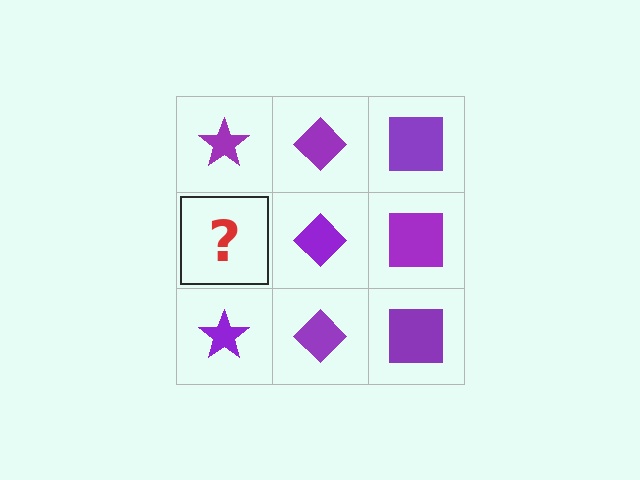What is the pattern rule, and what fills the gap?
The rule is that each column has a consistent shape. The gap should be filled with a purple star.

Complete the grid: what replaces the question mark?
The question mark should be replaced with a purple star.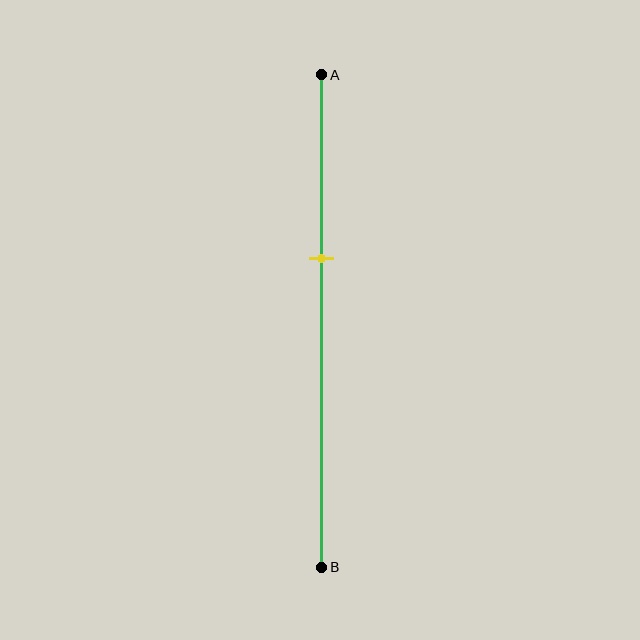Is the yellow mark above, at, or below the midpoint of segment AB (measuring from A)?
The yellow mark is above the midpoint of segment AB.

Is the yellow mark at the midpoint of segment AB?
No, the mark is at about 35% from A, not at the 50% midpoint.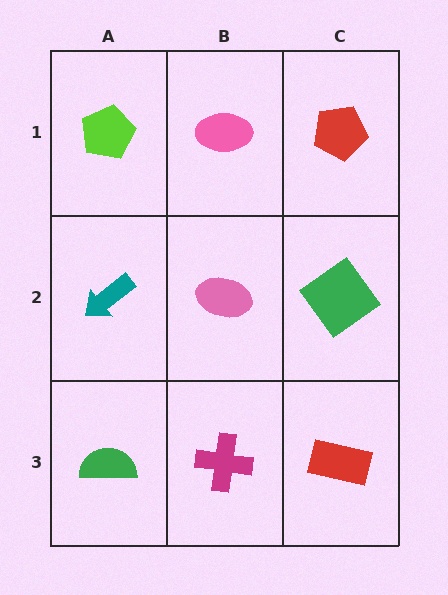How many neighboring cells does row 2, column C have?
3.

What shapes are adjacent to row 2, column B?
A pink ellipse (row 1, column B), a magenta cross (row 3, column B), a teal arrow (row 2, column A), a green diamond (row 2, column C).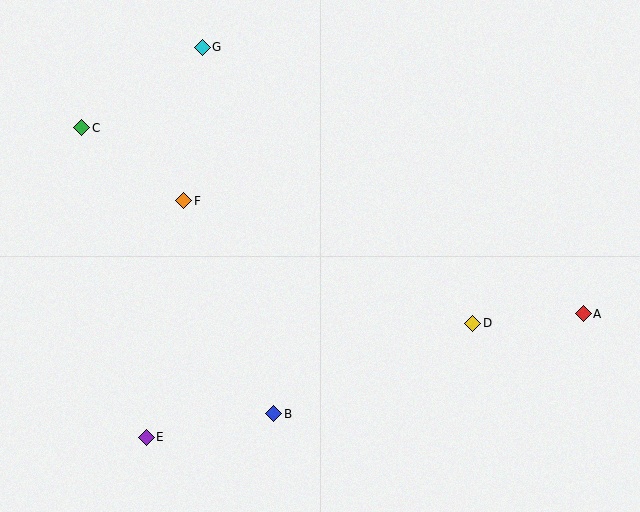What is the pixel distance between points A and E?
The distance between A and E is 454 pixels.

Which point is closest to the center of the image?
Point F at (184, 201) is closest to the center.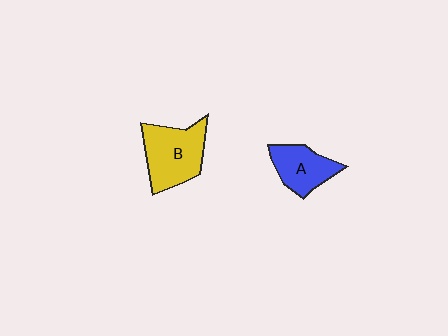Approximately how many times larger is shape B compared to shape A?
Approximately 1.4 times.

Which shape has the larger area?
Shape B (yellow).